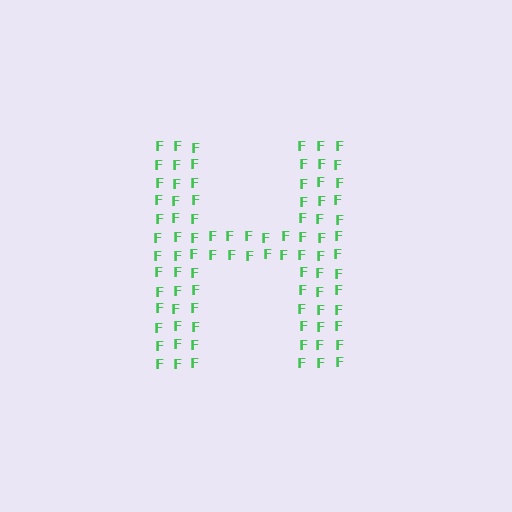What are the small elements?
The small elements are letter F's.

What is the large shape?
The large shape is the letter H.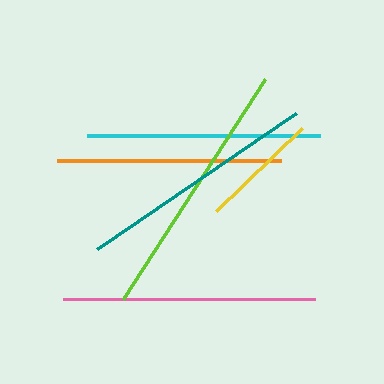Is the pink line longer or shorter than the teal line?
The pink line is longer than the teal line.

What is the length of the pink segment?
The pink segment is approximately 252 pixels long.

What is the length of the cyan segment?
The cyan segment is approximately 233 pixels long.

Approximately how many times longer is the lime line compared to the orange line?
The lime line is approximately 1.2 times the length of the orange line.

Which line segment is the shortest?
The yellow line is the shortest at approximately 119 pixels.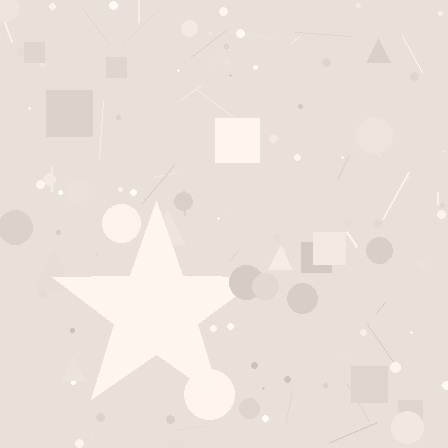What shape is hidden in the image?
A star is hidden in the image.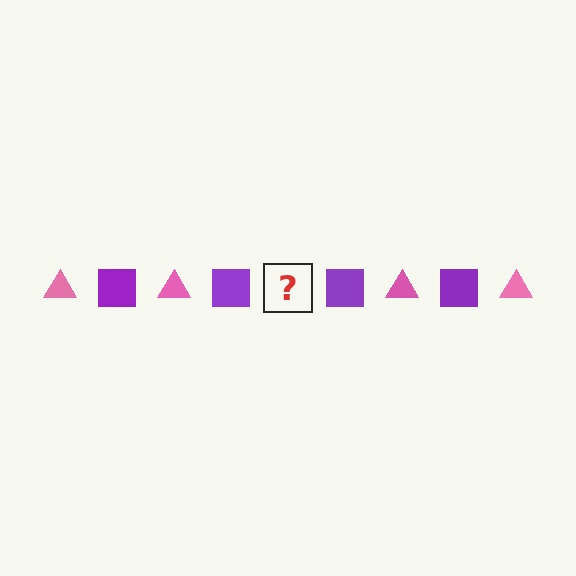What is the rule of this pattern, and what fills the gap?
The rule is that the pattern alternates between pink triangle and purple square. The gap should be filled with a pink triangle.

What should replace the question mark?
The question mark should be replaced with a pink triangle.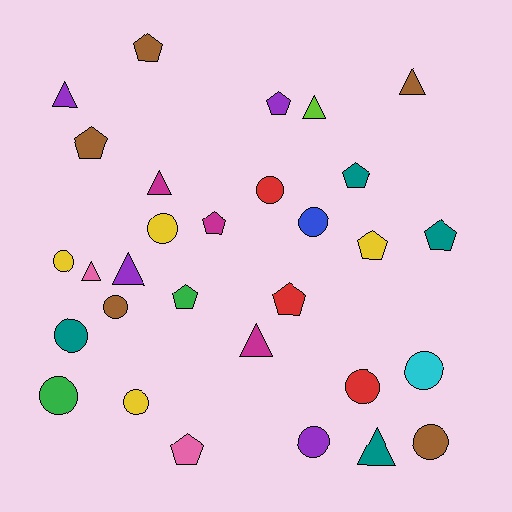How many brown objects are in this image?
There are 5 brown objects.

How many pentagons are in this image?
There are 10 pentagons.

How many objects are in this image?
There are 30 objects.